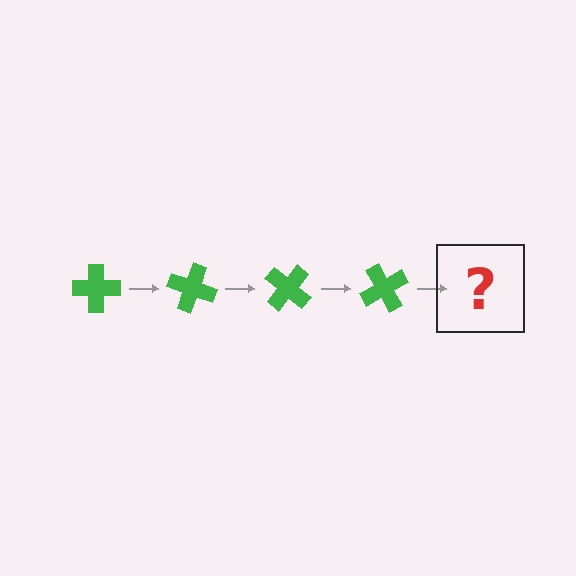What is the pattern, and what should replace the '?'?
The pattern is that the cross rotates 20 degrees each step. The '?' should be a green cross rotated 80 degrees.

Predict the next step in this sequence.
The next step is a green cross rotated 80 degrees.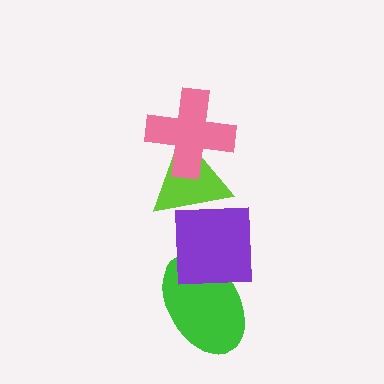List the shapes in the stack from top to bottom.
From top to bottom: the pink cross, the lime triangle, the purple square, the green ellipse.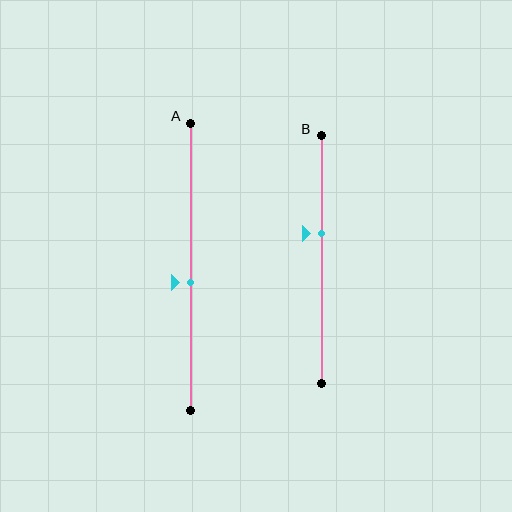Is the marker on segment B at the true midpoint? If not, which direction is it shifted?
No, the marker on segment B is shifted upward by about 11% of the segment length.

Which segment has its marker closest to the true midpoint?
Segment A has its marker closest to the true midpoint.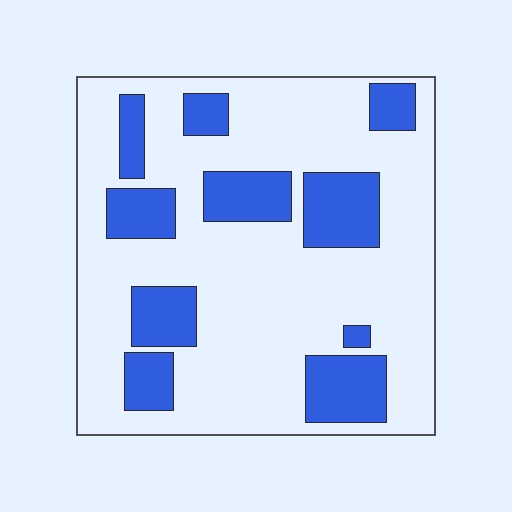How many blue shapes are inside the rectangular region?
10.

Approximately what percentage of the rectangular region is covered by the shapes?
Approximately 25%.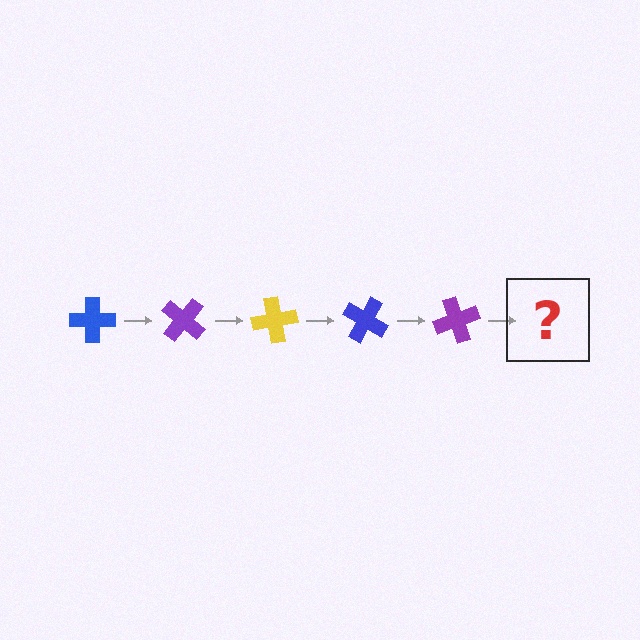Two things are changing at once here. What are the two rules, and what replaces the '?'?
The two rules are that it rotates 40 degrees each step and the color cycles through blue, purple, and yellow. The '?' should be a yellow cross, rotated 200 degrees from the start.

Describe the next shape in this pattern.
It should be a yellow cross, rotated 200 degrees from the start.